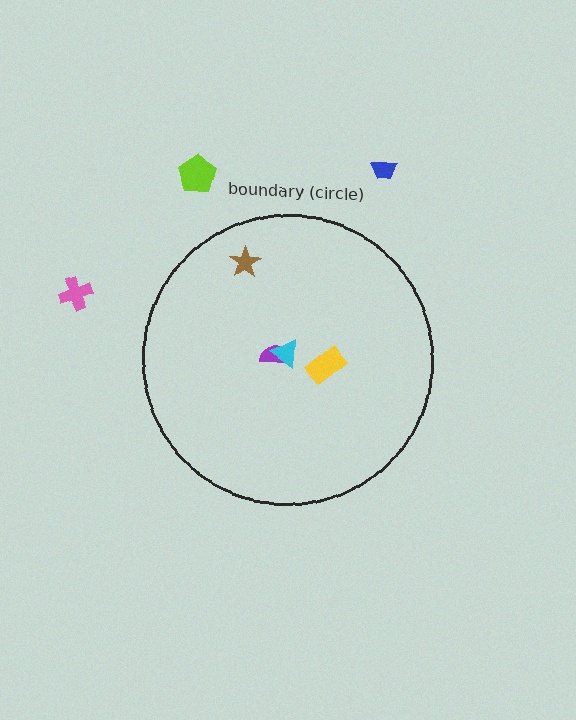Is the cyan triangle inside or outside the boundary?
Inside.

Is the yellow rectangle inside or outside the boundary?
Inside.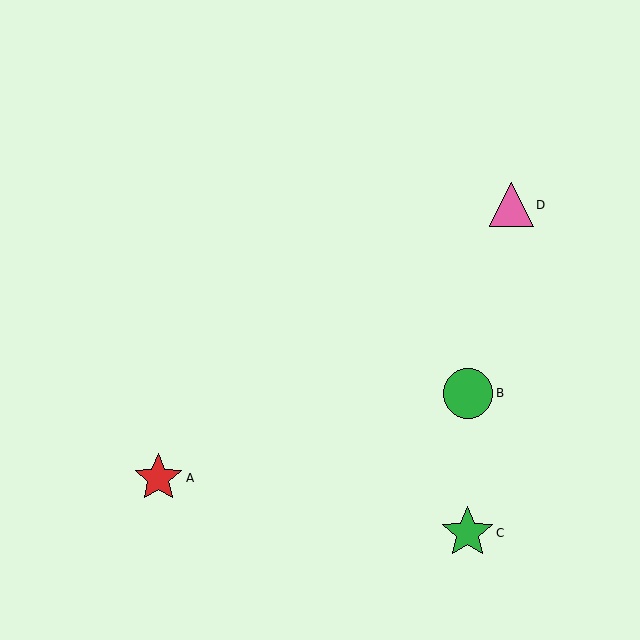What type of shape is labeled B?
Shape B is a green circle.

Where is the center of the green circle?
The center of the green circle is at (468, 393).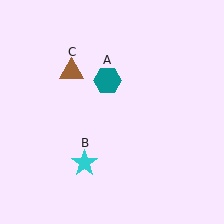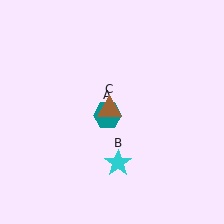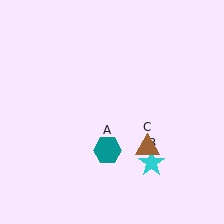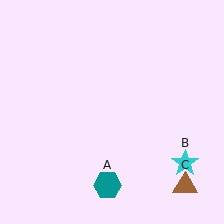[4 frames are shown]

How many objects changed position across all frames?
3 objects changed position: teal hexagon (object A), cyan star (object B), brown triangle (object C).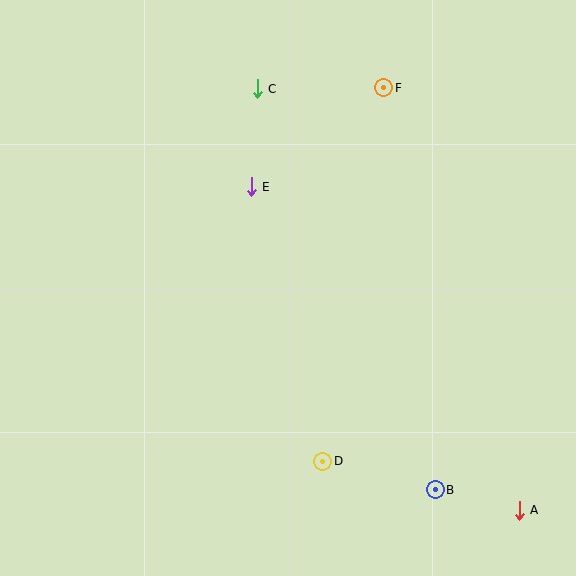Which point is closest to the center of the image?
Point E at (251, 187) is closest to the center.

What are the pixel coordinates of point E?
Point E is at (251, 187).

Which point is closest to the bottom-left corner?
Point D is closest to the bottom-left corner.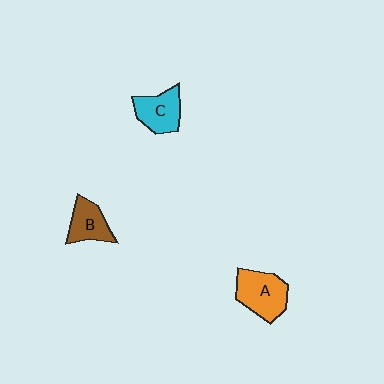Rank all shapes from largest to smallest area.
From largest to smallest: A (orange), C (cyan), B (brown).